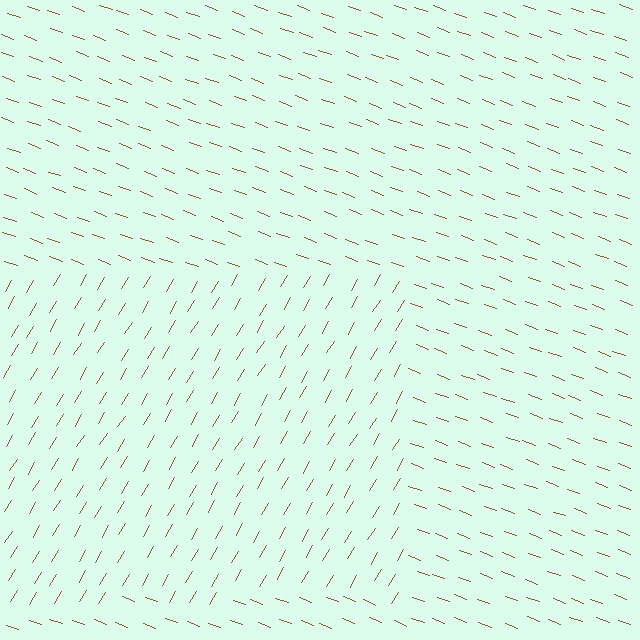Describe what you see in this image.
The image is filled with small brown line segments. A rectangle region in the image has lines oriented differently from the surrounding lines, creating a visible texture boundary.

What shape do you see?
I see a rectangle.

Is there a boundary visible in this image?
Yes, there is a texture boundary formed by a change in line orientation.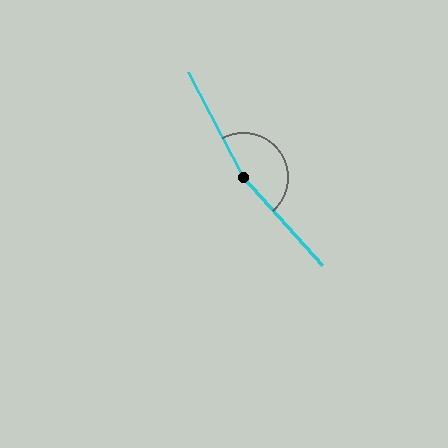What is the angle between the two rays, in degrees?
Approximately 166 degrees.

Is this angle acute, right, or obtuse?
It is obtuse.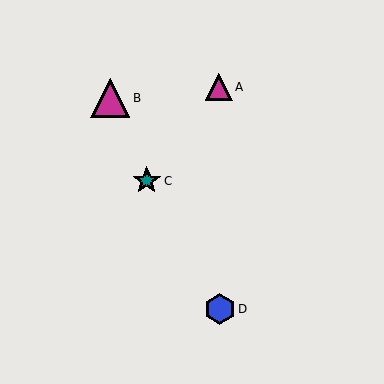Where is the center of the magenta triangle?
The center of the magenta triangle is at (219, 87).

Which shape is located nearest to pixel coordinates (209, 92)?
The magenta triangle (labeled A) at (219, 87) is nearest to that location.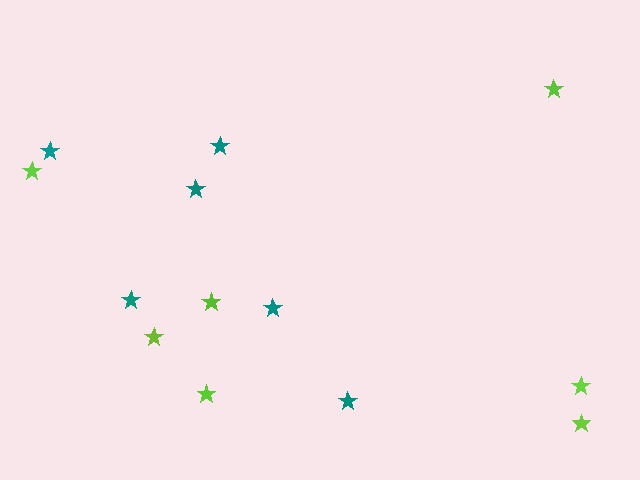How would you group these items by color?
There are 2 groups: one group of lime stars (7) and one group of teal stars (6).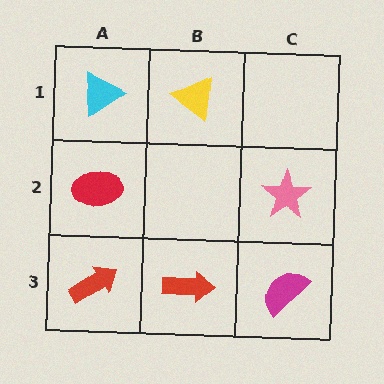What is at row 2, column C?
A pink star.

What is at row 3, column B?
A red arrow.